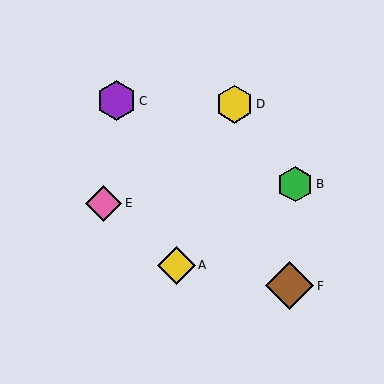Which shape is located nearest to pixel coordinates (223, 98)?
The yellow hexagon (labeled D) at (234, 104) is nearest to that location.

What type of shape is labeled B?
Shape B is a green hexagon.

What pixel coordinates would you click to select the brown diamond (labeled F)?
Click at (290, 286) to select the brown diamond F.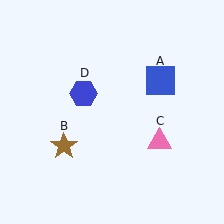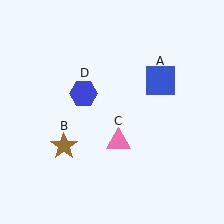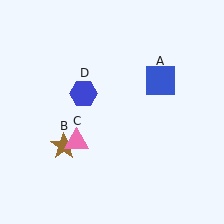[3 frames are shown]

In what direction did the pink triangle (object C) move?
The pink triangle (object C) moved left.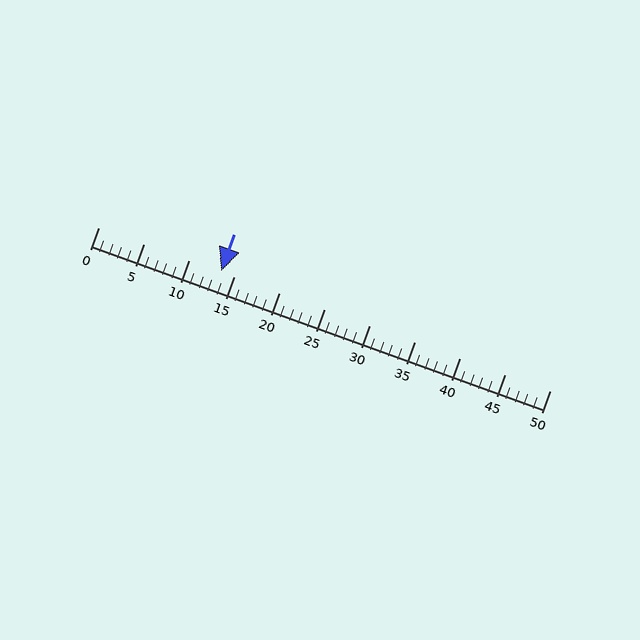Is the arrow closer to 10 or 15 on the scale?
The arrow is closer to 15.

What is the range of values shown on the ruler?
The ruler shows values from 0 to 50.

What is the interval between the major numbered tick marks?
The major tick marks are spaced 5 units apart.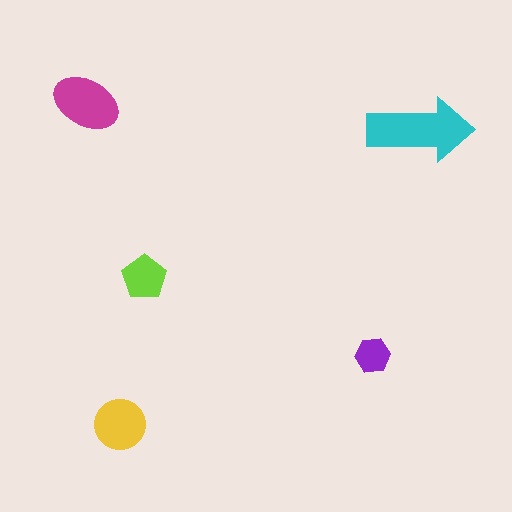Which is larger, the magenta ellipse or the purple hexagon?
The magenta ellipse.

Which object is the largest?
The cyan arrow.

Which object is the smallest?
The purple hexagon.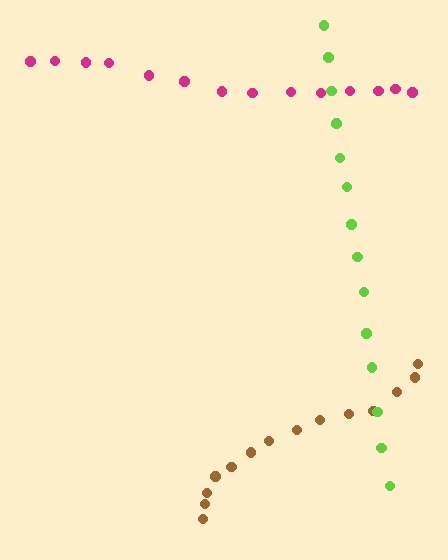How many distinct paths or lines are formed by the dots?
There are 3 distinct paths.